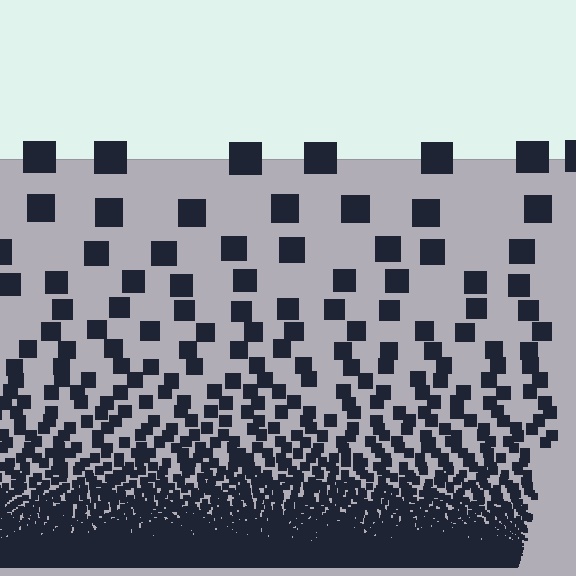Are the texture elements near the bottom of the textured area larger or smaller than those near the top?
Smaller. The gradient is inverted — elements near the bottom are smaller and denser.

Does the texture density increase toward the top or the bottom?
Density increases toward the bottom.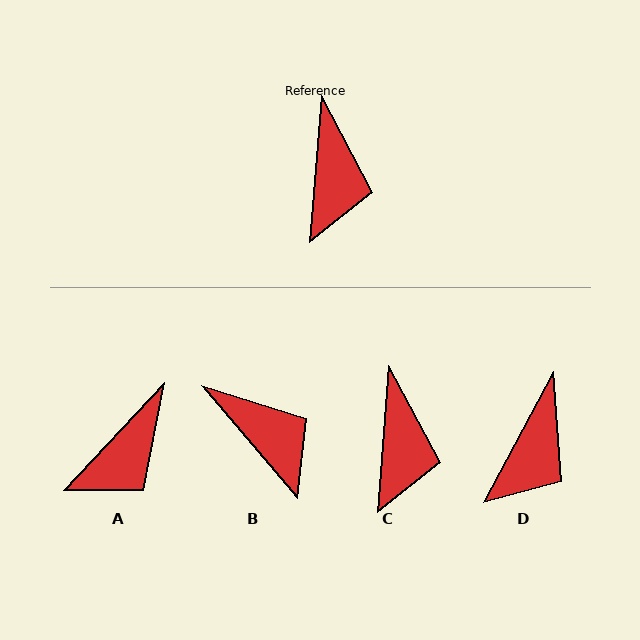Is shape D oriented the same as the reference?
No, it is off by about 23 degrees.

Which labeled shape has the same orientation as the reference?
C.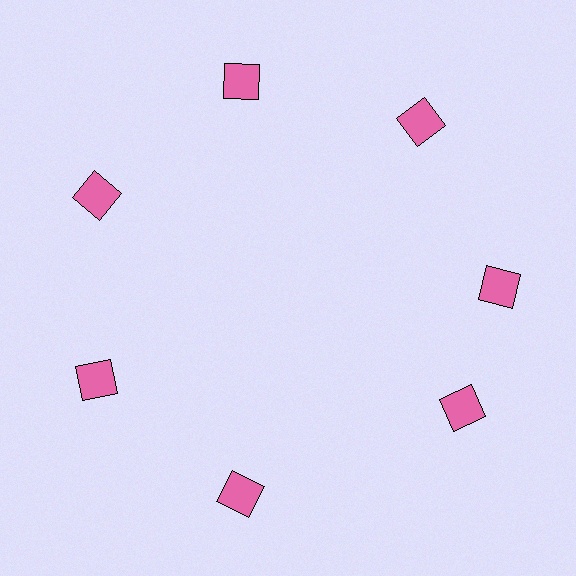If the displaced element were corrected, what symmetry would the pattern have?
It would have 7-fold rotational symmetry — the pattern would map onto itself every 51 degrees.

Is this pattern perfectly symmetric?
No. The 7 pink squares are arranged in a ring, but one element near the 5 o'clock position is rotated out of alignment along the ring, breaking the 7-fold rotational symmetry.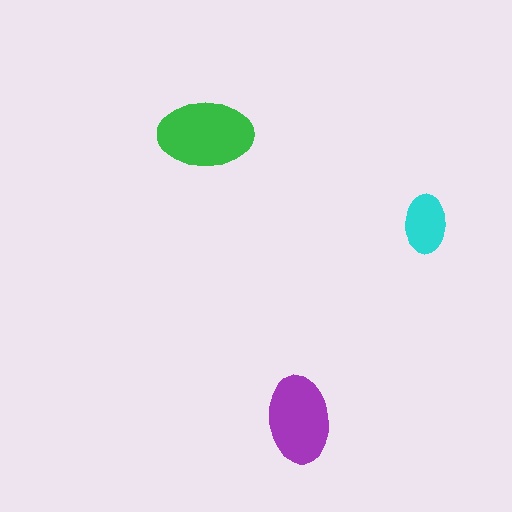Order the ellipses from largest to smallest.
the green one, the purple one, the cyan one.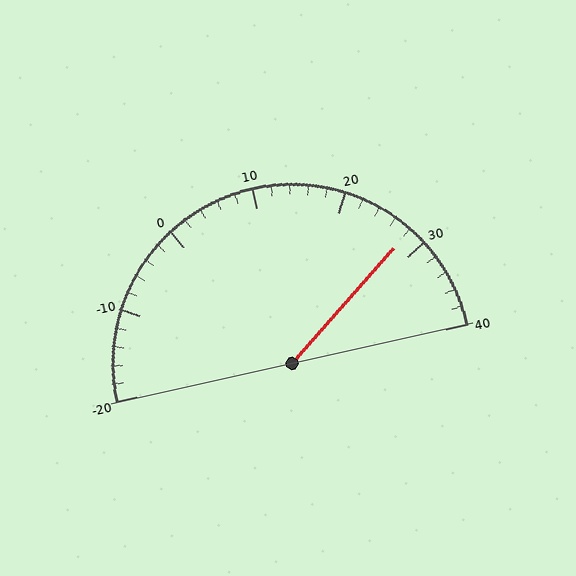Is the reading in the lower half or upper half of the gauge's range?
The reading is in the upper half of the range (-20 to 40).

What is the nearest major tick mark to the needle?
The nearest major tick mark is 30.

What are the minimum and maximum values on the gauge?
The gauge ranges from -20 to 40.